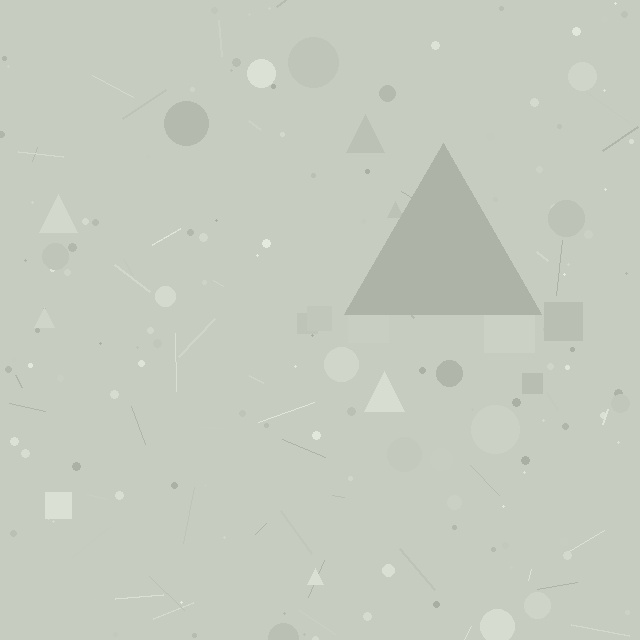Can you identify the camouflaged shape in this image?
The camouflaged shape is a triangle.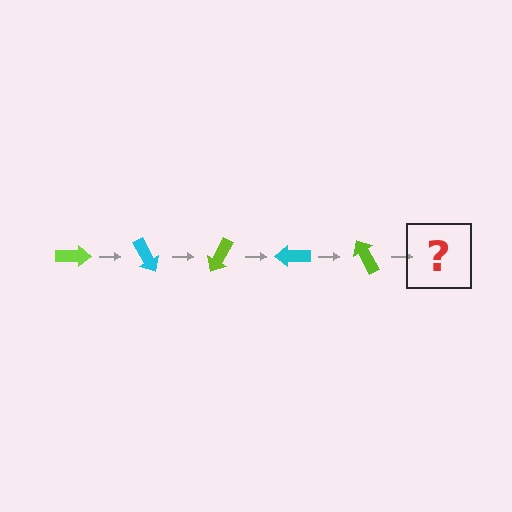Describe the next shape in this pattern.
It should be a cyan arrow, rotated 300 degrees from the start.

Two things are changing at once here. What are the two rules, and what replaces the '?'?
The two rules are that it rotates 60 degrees each step and the color cycles through lime and cyan. The '?' should be a cyan arrow, rotated 300 degrees from the start.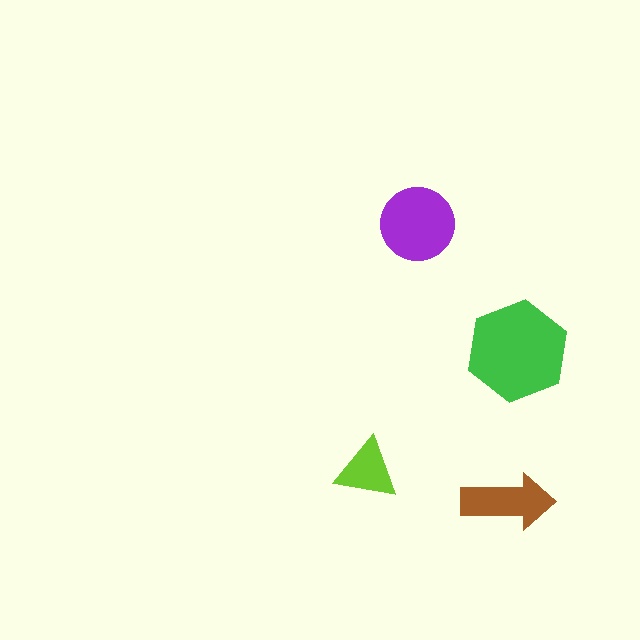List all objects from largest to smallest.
The green hexagon, the purple circle, the brown arrow, the lime triangle.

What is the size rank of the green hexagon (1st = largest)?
1st.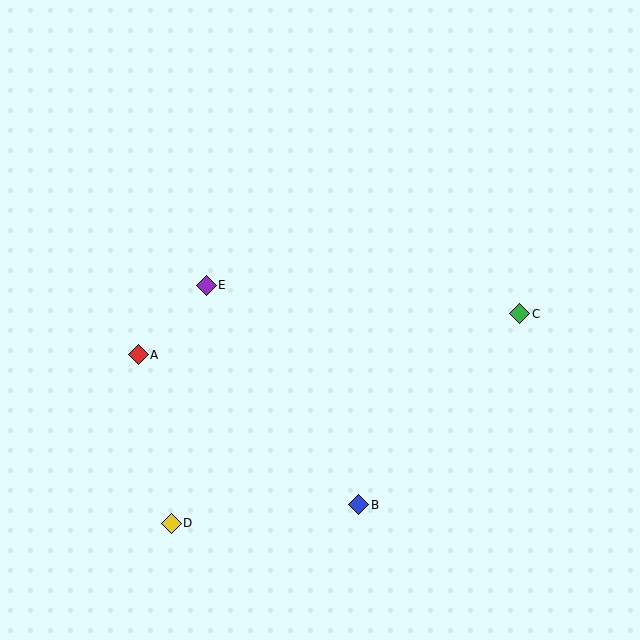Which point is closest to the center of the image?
Point E at (206, 285) is closest to the center.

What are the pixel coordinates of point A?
Point A is at (138, 355).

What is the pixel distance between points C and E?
The distance between C and E is 315 pixels.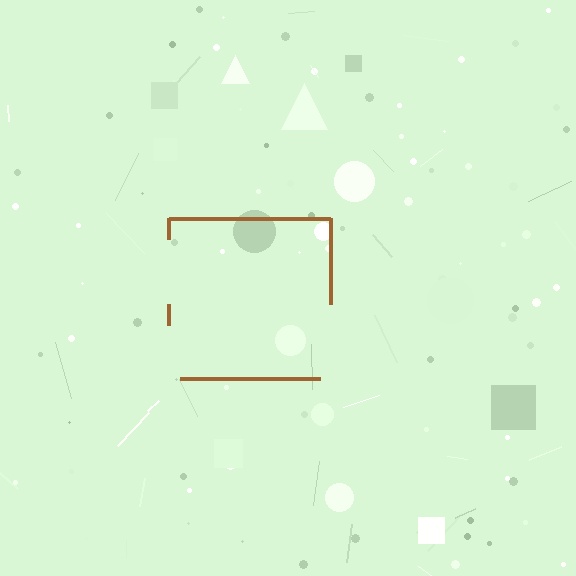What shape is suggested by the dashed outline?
The dashed outline suggests a square.